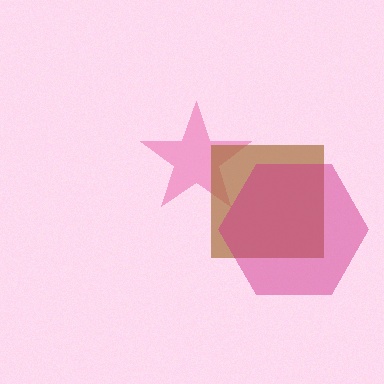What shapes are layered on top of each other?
The layered shapes are: a pink star, a brown square, a magenta hexagon.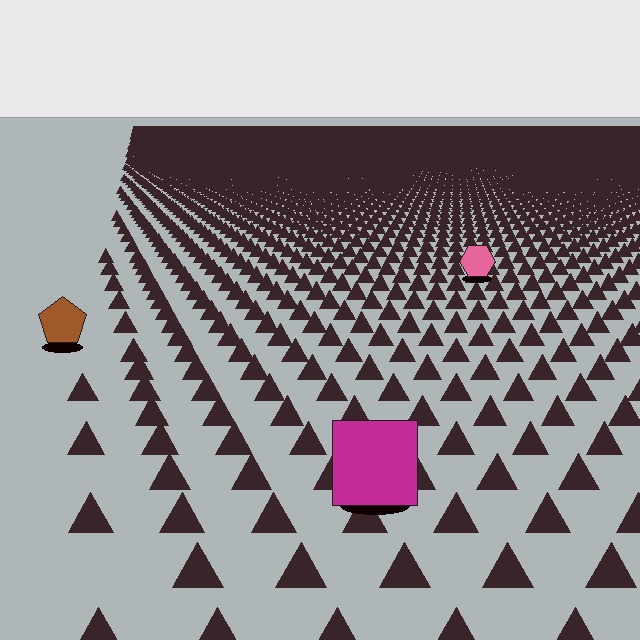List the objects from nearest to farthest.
From nearest to farthest: the magenta square, the brown pentagon, the pink hexagon.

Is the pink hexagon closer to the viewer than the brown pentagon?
No. The brown pentagon is closer — you can tell from the texture gradient: the ground texture is coarser near it.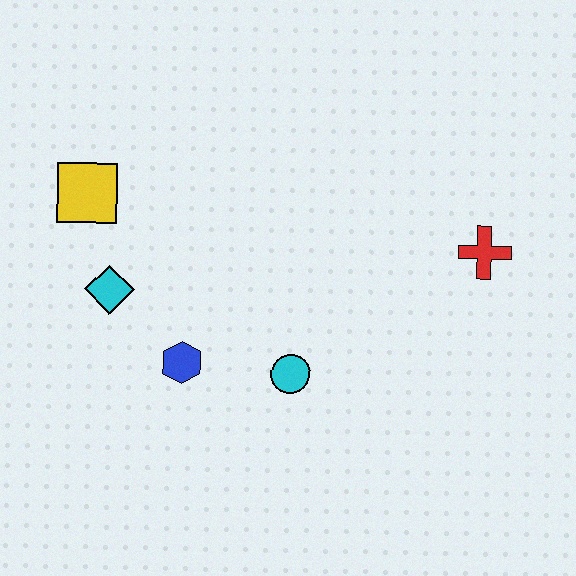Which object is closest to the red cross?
The cyan circle is closest to the red cross.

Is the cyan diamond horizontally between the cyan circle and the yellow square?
Yes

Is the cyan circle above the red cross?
No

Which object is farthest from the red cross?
The yellow square is farthest from the red cross.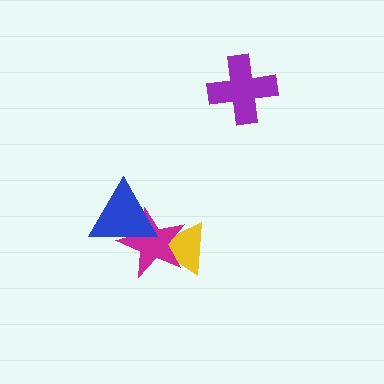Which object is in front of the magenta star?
The blue triangle is in front of the magenta star.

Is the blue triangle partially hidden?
No, no other shape covers it.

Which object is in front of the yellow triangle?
The magenta star is in front of the yellow triangle.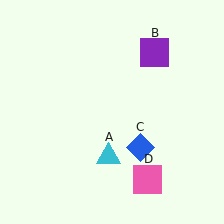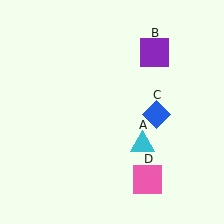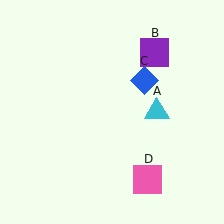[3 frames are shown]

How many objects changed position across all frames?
2 objects changed position: cyan triangle (object A), blue diamond (object C).